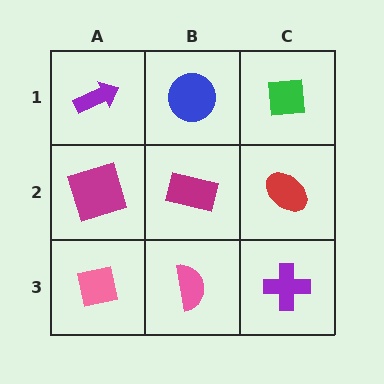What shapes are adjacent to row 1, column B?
A magenta rectangle (row 2, column B), a purple arrow (row 1, column A), a green square (row 1, column C).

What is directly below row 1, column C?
A red ellipse.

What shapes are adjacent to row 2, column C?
A green square (row 1, column C), a purple cross (row 3, column C), a magenta rectangle (row 2, column B).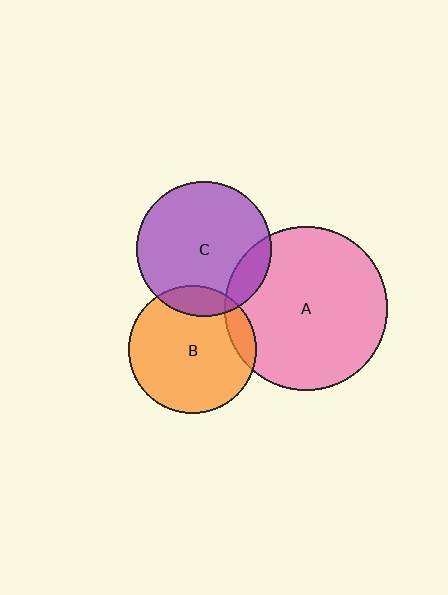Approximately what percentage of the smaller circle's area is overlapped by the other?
Approximately 15%.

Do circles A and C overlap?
Yes.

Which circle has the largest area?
Circle A (pink).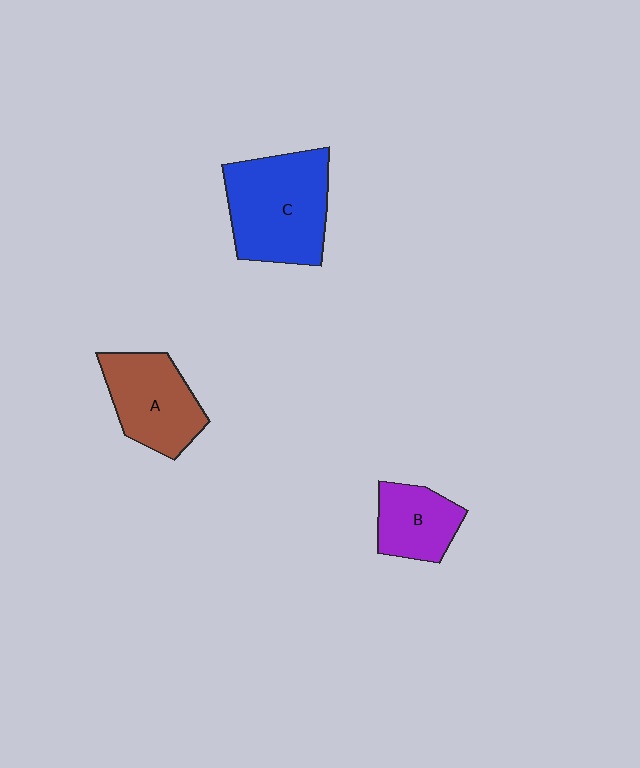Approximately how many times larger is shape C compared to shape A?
Approximately 1.4 times.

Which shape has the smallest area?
Shape B (purple).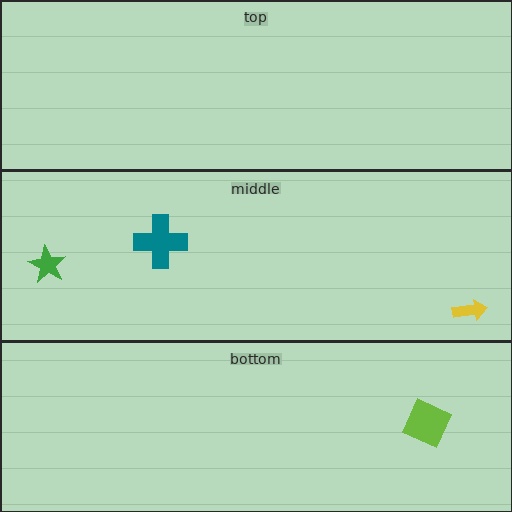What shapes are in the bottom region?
The lime diamond.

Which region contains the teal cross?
The middle region.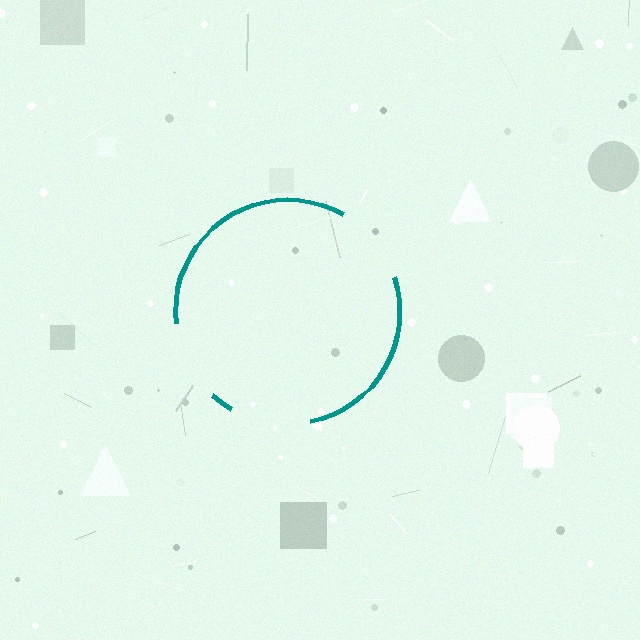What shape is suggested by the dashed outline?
The dashed outline suggests a circle.